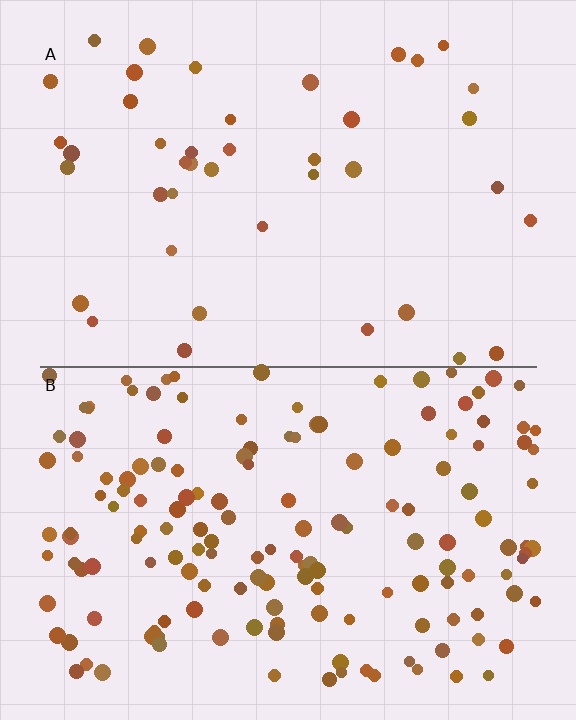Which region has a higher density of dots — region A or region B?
B (the bottom).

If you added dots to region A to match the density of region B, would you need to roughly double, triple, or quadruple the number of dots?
Approximately quadruple.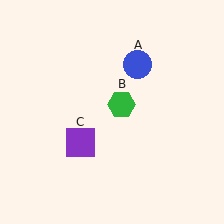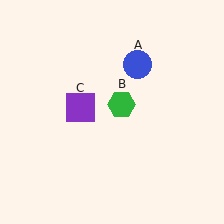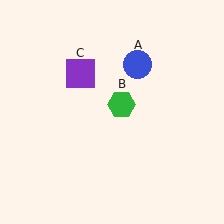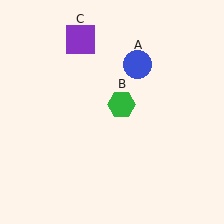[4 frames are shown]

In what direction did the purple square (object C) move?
The purple square (object C) moved up.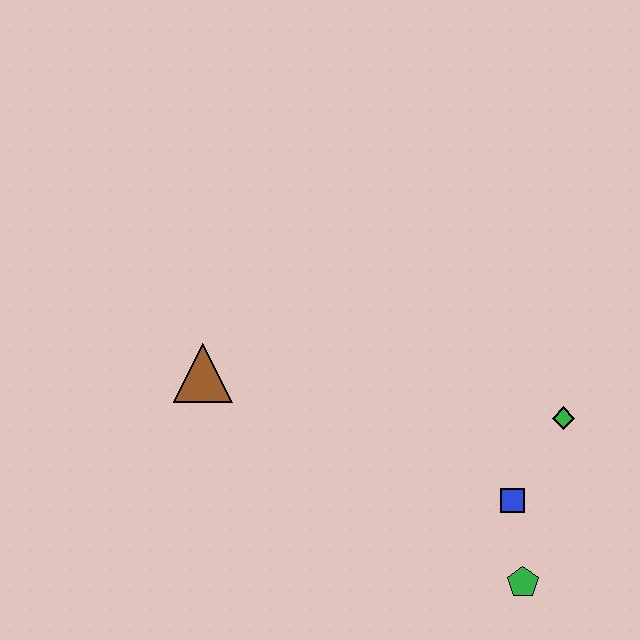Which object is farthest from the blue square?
The brown triangle is farthest from the blue square.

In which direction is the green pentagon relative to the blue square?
The green pentagon is below the blue square.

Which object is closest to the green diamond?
The blue square is closest to the green diamond.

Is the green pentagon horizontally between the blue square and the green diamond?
Yes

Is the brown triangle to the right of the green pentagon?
No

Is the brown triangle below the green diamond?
No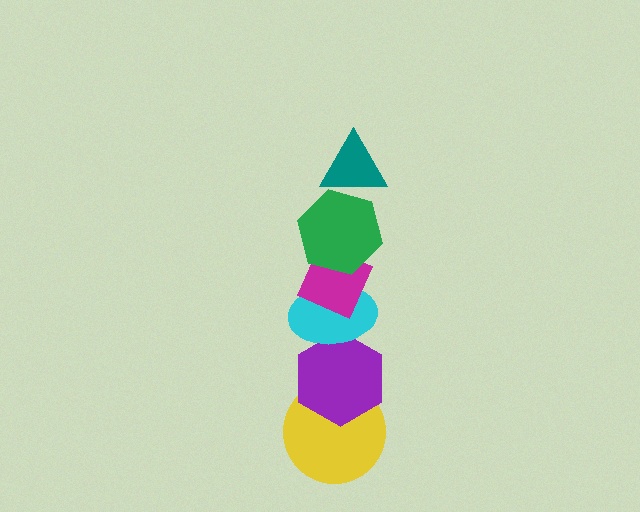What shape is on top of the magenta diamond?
The green hexagon is on top of the magenta diamond.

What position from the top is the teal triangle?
The teal triangle is 1st from the top.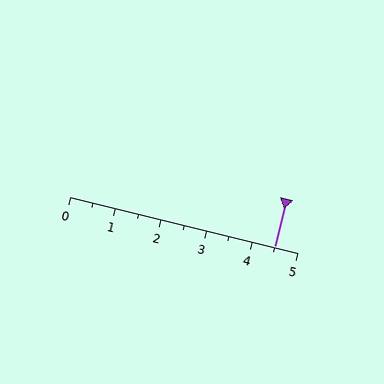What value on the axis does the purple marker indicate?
The marker indicates approximately 4.5.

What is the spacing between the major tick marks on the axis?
The major ticks are spaced 1 apart.